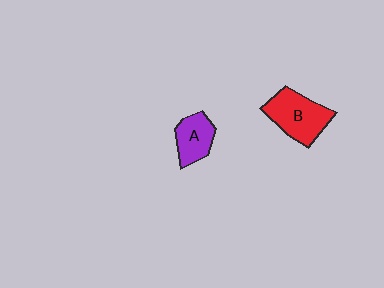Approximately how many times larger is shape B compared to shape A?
Approximately 1.5 times.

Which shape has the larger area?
Shape B (red).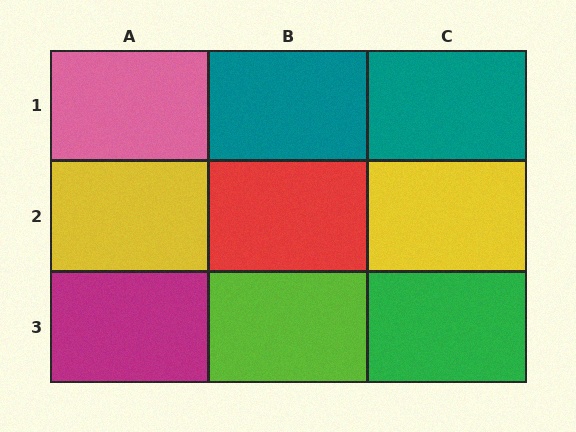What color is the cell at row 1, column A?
Pink.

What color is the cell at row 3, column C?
Green.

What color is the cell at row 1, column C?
Teal.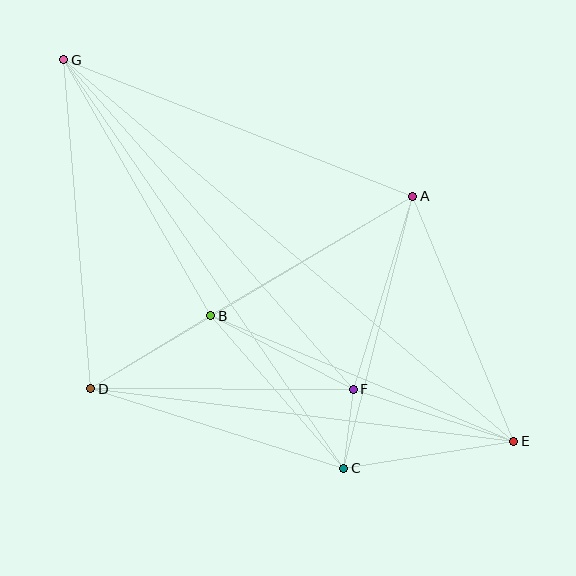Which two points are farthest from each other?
Points E and G are farthest from each other.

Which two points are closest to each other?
Points C and F are closest to each other.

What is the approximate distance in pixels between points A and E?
The distance between A and E is approximately 265 pixels.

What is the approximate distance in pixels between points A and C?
The distance between A and C is approximately 280 pixels.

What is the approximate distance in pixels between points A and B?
The distance between A and B is approximately 235 pixels.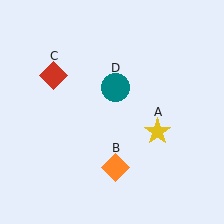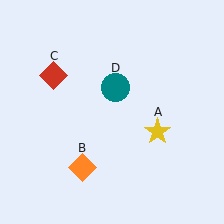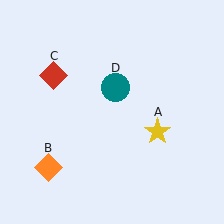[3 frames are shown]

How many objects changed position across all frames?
1 object changed position: orange diamond (object B).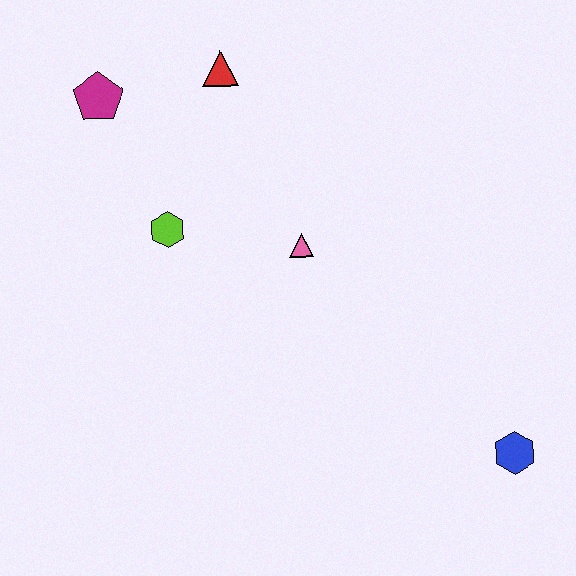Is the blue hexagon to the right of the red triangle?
Yes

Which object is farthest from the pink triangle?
The blue hexagon is farthest from the pink triangle.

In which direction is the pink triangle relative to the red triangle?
The pink triangle is below the red triangle.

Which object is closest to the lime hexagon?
The pink triangle is closest to the lime hexagon.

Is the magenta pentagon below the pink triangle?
No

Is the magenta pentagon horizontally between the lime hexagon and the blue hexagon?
No